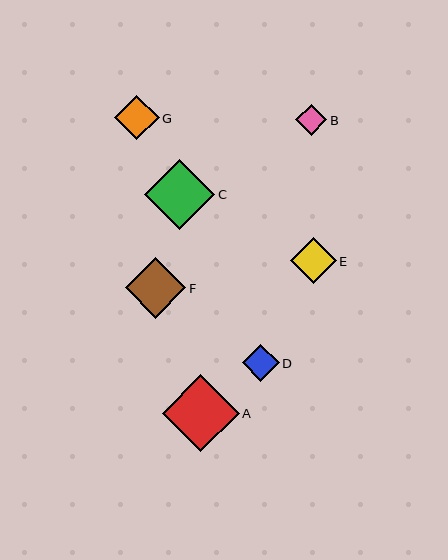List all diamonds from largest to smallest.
From largest to smallest: A, C, F, E, G, D, B.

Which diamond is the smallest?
Diamond B is the smallest with a size of approximately 32 pixels.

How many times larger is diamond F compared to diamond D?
Diamond F is approximately 1.6 times the size of diamond D.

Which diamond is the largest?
Diamond A is the largest with a size of approximately 77 pixels.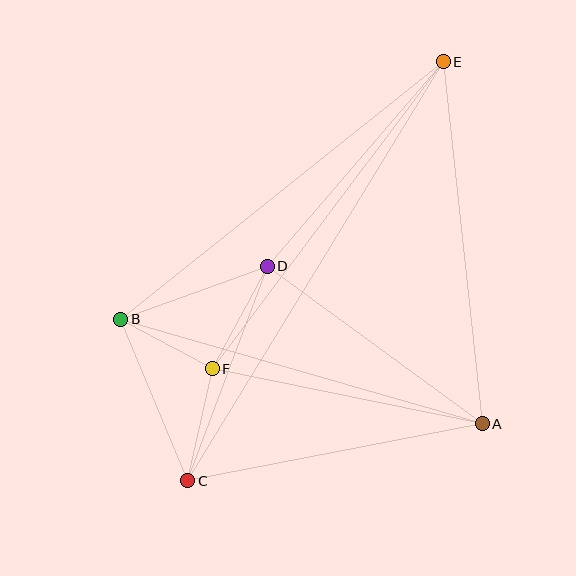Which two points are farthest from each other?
Points C and E are farthest from each other.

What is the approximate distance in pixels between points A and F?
The distance between A and F is approximately 275 pixels.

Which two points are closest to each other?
Points B and F are closest to each other.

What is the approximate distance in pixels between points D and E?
The distance between D and E is approximately 270 pixels.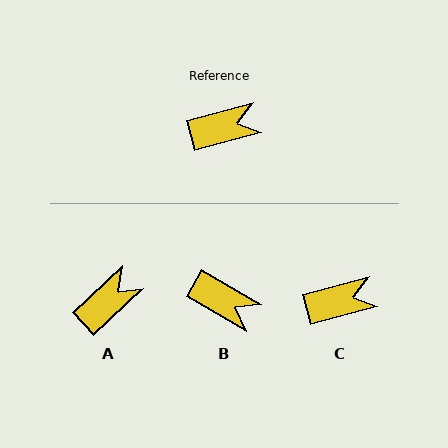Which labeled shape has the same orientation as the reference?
C.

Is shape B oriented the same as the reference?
No, it is off by about 45 degrees.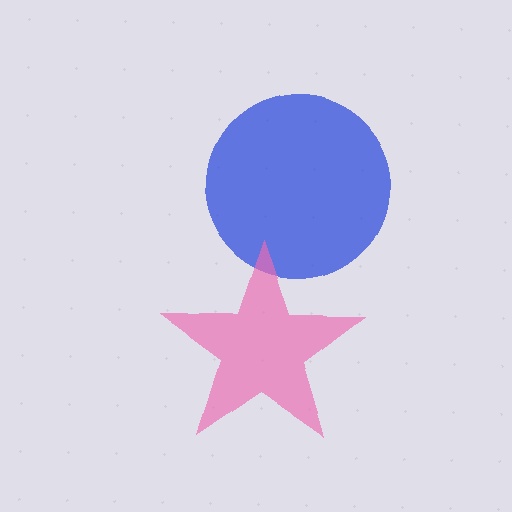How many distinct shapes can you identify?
There are 2 distinct shapes: a blue circle, a pink star.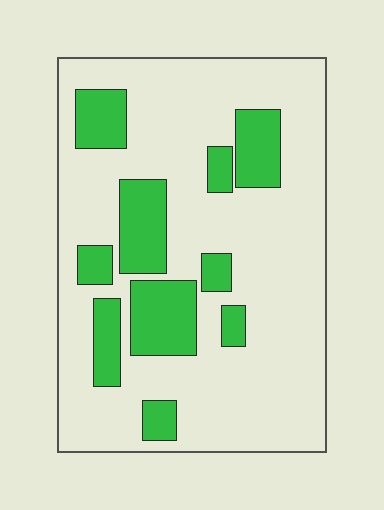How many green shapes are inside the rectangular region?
10.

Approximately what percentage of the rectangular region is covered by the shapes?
Approximately 25%.